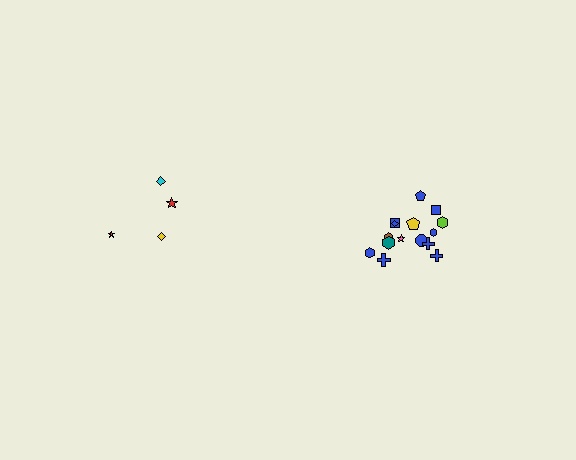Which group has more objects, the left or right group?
The right group.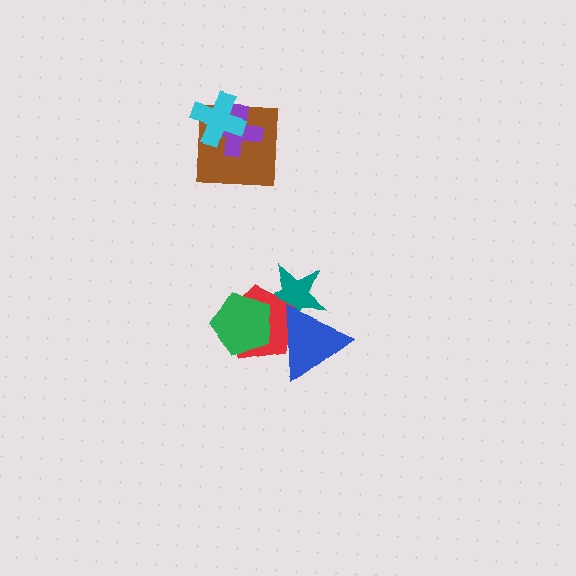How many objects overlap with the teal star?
3 objects overlap with the teal star.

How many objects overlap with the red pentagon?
3 objects overlap with the red pentagon.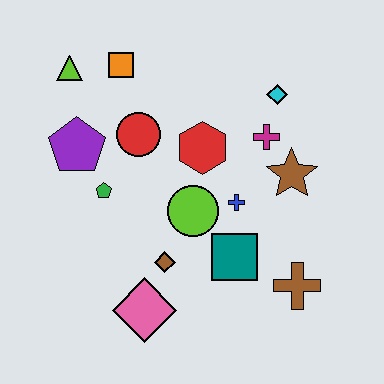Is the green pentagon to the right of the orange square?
No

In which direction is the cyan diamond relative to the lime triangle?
The cyan diamond is to the right of the lime triangle.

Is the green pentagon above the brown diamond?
Yes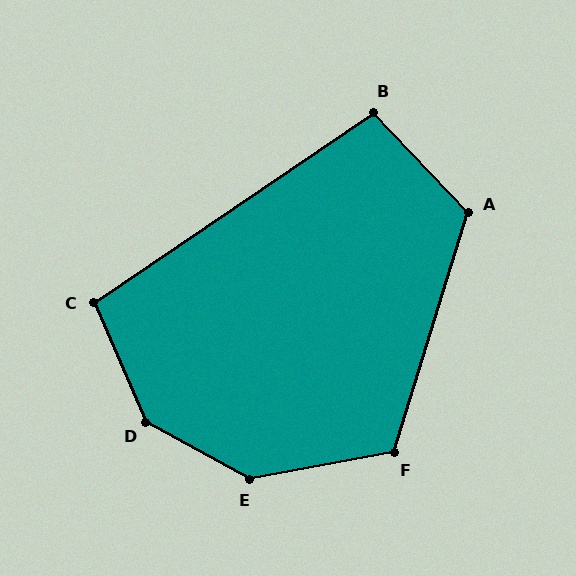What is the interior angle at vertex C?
Approximately 100 degrees (obtuse).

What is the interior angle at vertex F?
Approximately 118 degrees (obtuse).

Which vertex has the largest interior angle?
D, at approximately 143 degrees.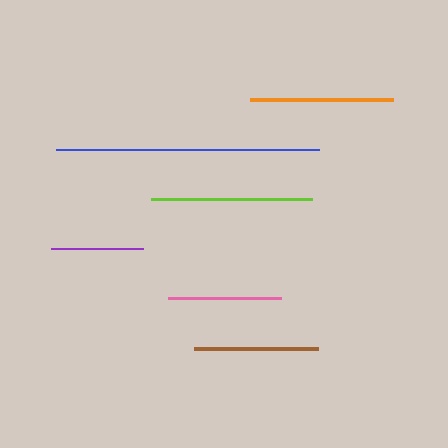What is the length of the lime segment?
The lime segment is approximately 161 pixels long.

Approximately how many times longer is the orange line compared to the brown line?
The orange line is approximately 1.1 times the length of the brown line.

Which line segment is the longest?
The blue line is the longest at approximately 263 pixels.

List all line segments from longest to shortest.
From longest to shortest: blue, lime, orange, brown, pink, purple.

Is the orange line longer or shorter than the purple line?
The orange line is longer than the purple line.